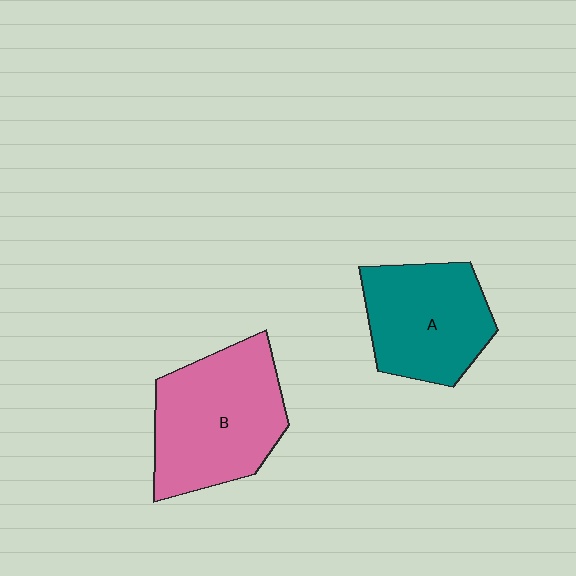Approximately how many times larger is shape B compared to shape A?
Approximately 1.2 times.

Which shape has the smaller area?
Shape A (teal).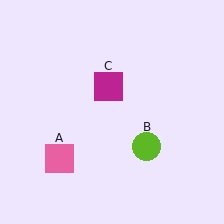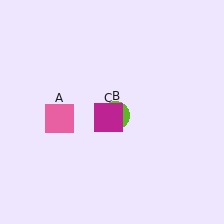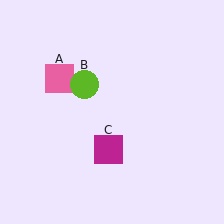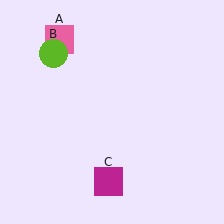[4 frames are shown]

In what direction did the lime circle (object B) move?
The lime circle (object B) moved up and to the left.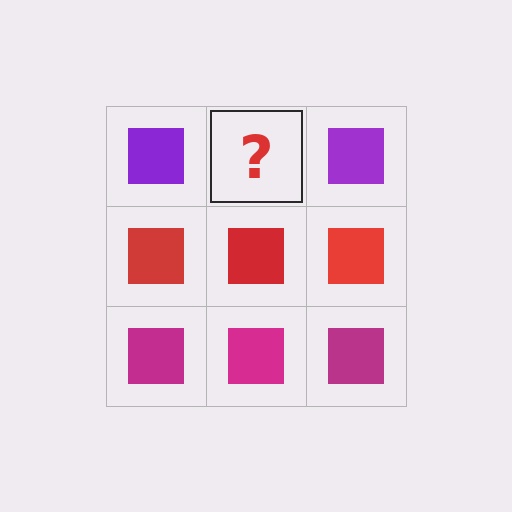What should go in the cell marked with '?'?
The missing cell should contain a purple square.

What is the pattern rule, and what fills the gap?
The rule is that each row has a consistent color. The gap should be filled with a purple square.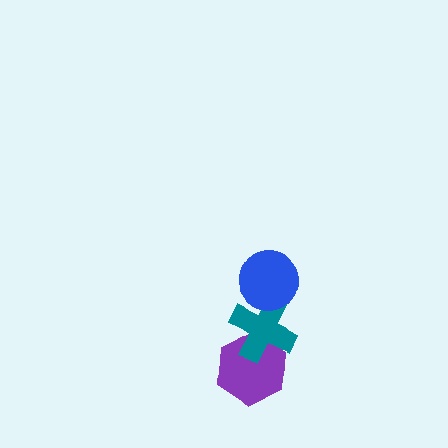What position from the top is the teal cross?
The teal cross is 2nd from the top.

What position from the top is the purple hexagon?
The purple hexagon is 3rd from the top.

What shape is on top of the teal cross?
The blue circle is on top of the teal cross.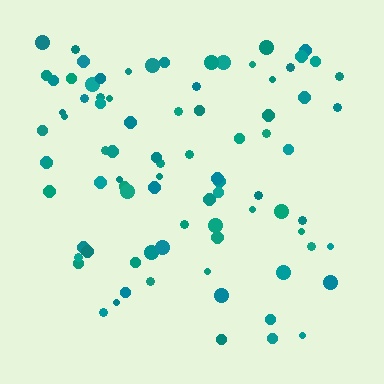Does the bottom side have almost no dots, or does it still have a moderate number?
Still a moderate number, just noticeably fewer than the top.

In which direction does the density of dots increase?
From bottom to top, with the top side densest.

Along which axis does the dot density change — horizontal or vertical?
Vertical.